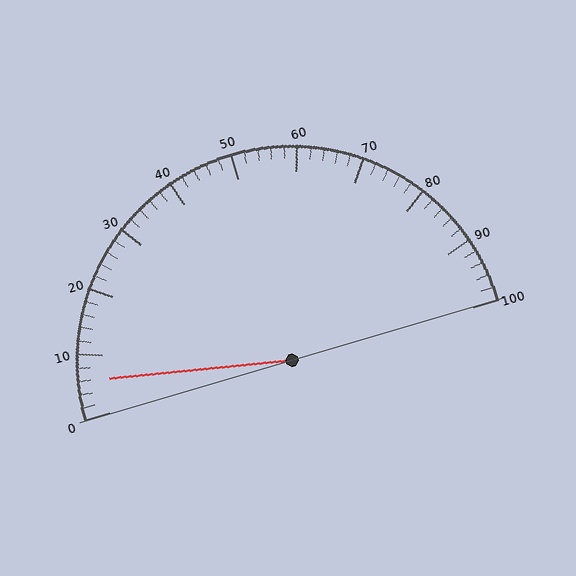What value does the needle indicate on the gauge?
The needle indicates approximately 6.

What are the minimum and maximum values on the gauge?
The gauge ranges from 0 to 100.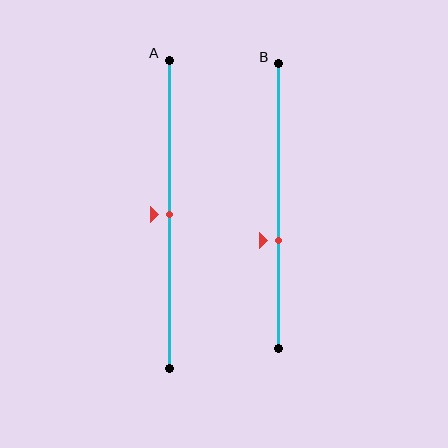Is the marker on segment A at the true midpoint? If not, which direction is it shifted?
Yes, the marker on segment A is at the true midpoint.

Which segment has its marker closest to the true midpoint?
Segment A has its marker closest to the true midpoint.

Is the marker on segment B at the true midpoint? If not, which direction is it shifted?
No, the marker on segment B is shifted downward by about 12% of the segment length.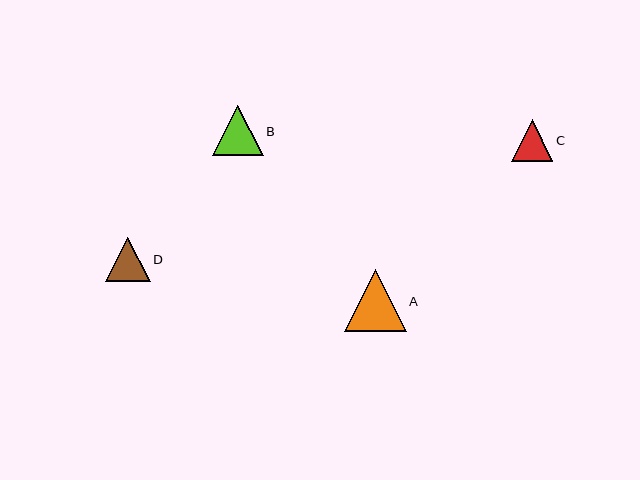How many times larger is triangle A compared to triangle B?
Triangle A is approximately 1.2 times the size of triangle B.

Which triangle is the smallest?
Triangle C is the smallest with a size of approximately 41 pixels.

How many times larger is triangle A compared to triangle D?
Triangle A is approximately 1.4 times the size of triangle D.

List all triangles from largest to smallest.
From largest to smallest: A, B, D, C.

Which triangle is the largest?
Triangle A is the largest with a size of approximately 62 pixels.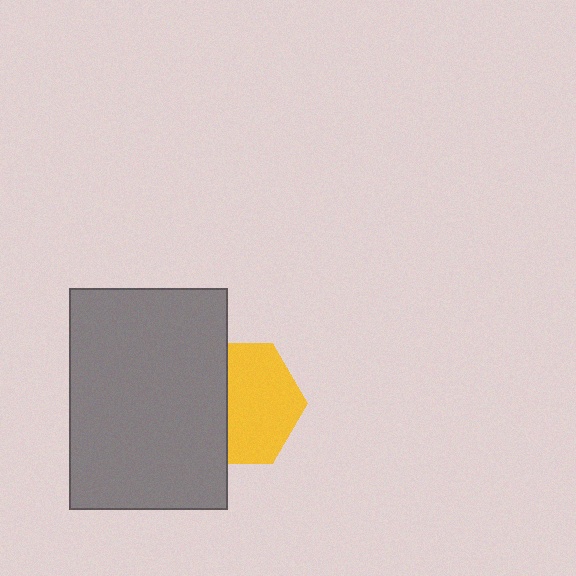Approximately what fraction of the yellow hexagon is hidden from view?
Roughly 40% of the yellow hexagon is hidden behind the gray rectangle.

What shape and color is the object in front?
The object in front is a gray rectangle.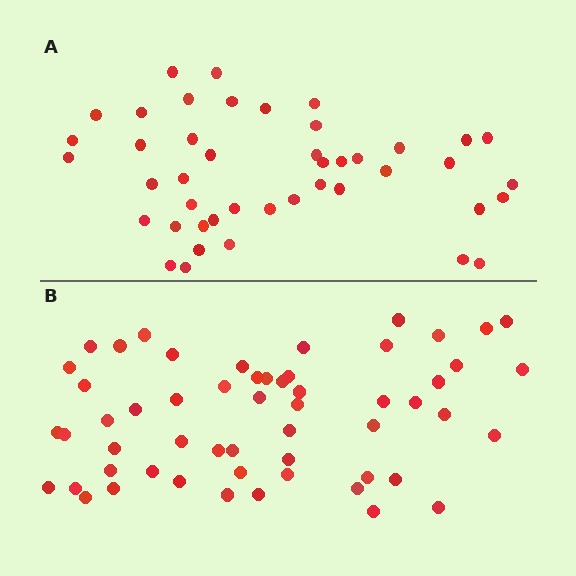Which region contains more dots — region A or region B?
Region B (the bottom region) has more dots.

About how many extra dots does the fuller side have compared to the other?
Region B has roughly 12 or so more dots than region A.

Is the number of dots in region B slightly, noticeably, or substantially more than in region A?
Region B has noticeably more, but not dramatically so. The ratio is roughly 1.3 to 1.